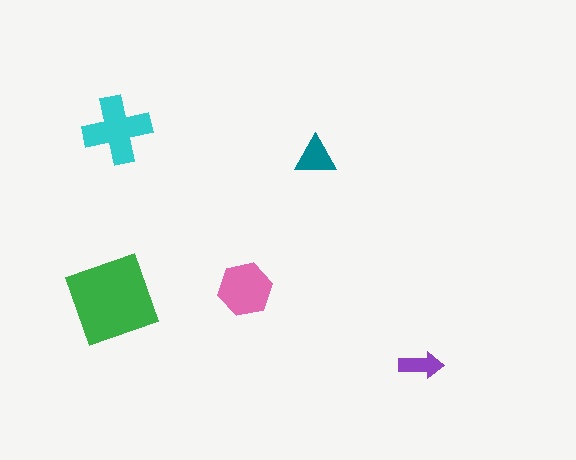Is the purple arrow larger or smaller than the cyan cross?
Smaller.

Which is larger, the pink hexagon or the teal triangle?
The pink hexagon.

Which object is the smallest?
The purple arrow.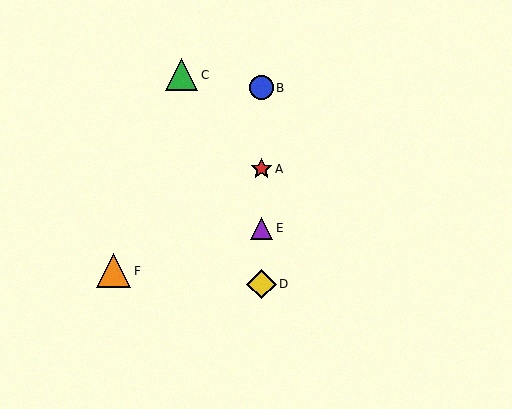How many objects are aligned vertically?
4 objects (A, B, D, E) are aligned vertically.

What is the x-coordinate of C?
Object C is at x≈181.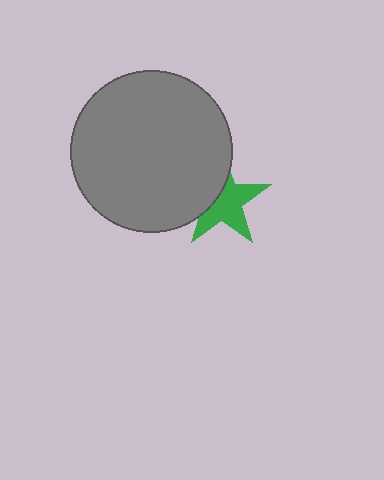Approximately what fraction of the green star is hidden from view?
Roughly 38% of the green star is hidden behind the gray circle.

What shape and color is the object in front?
The object in front is a gray circle.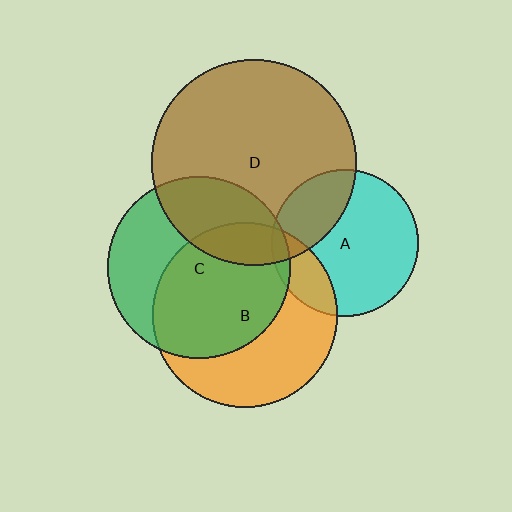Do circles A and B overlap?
Yes.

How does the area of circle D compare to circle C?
Approximately 1.3 times.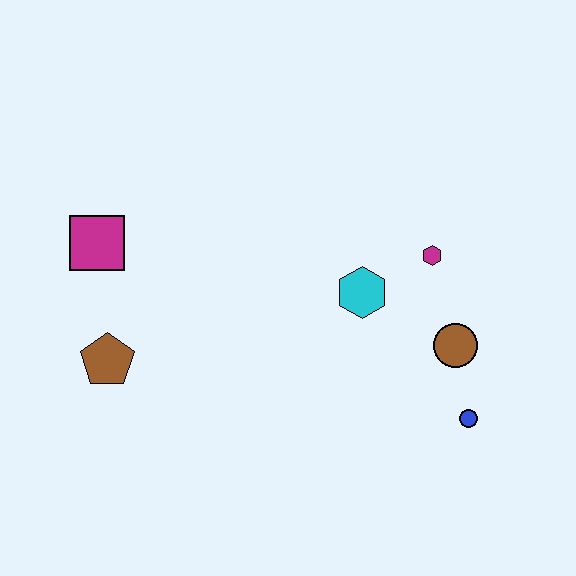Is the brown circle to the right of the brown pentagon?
Yes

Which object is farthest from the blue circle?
The magenta square is farthest from the blue circle.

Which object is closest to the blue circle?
The brown circle is closest to the blue circle.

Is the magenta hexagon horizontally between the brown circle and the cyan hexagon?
Yes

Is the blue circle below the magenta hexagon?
Yes